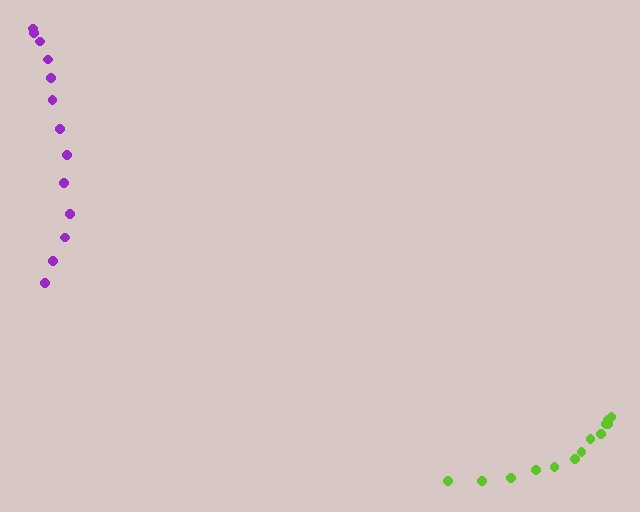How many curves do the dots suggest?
There are 2 distinct paths.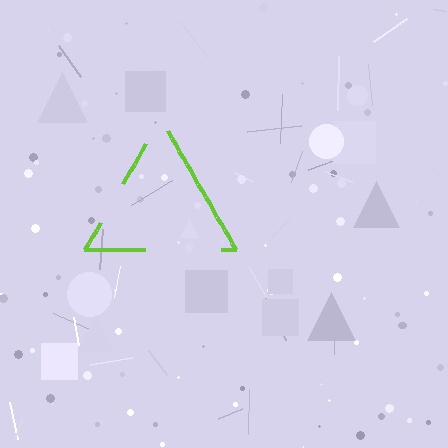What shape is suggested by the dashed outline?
The dashed outline suggests a triangle.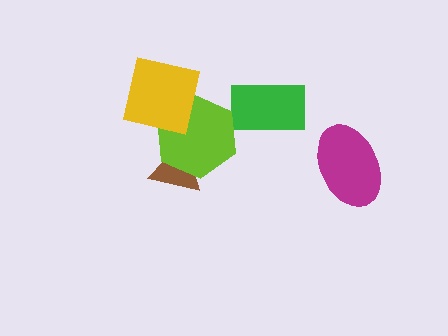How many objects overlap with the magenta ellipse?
0 objects overlap with the magenta ellipse.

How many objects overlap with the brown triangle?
1 object overlaps with the brown triangle.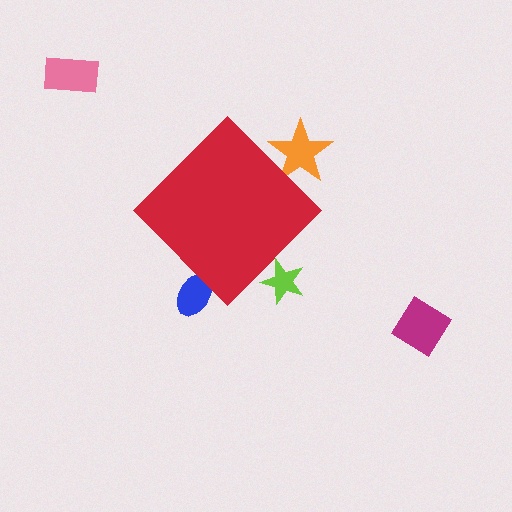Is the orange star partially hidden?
Yes, the orange star is partially hidden behind the red diamond.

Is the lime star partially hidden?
Yes, the lime star is partially hidden behind the red diamond.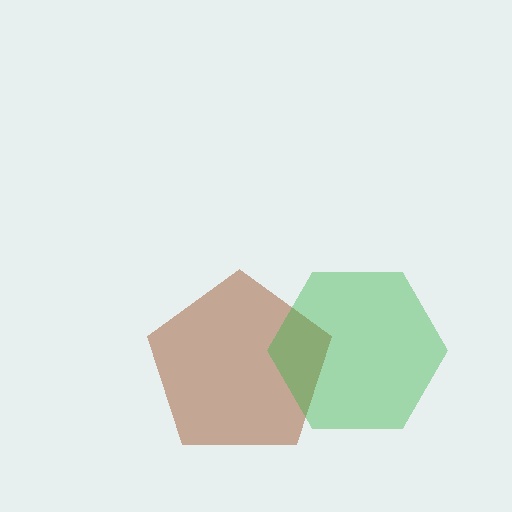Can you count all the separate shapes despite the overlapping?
Yes, there are 2 separate shapes.